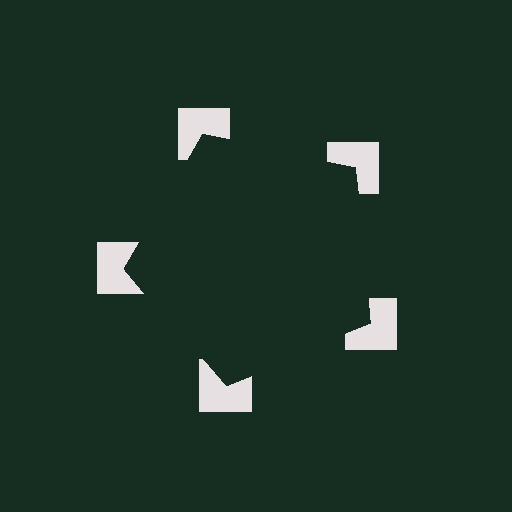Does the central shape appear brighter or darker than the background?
It typically appears slightly darker than the background, even though no actual brightness change is drawn.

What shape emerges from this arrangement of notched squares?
An illusory pentagon — its edges are inferred from the aligned wedge cuts in the notched squares, not physically drawn.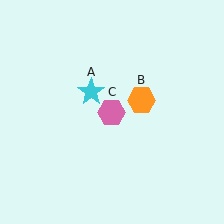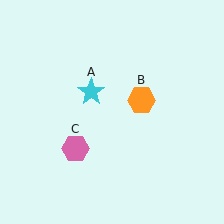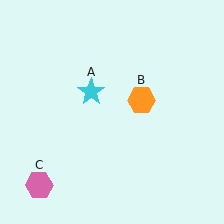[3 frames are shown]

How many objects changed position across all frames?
1 object changed position: pink hexagon (object C).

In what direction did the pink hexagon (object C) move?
The pink hexagon (object C) moved down and to the left.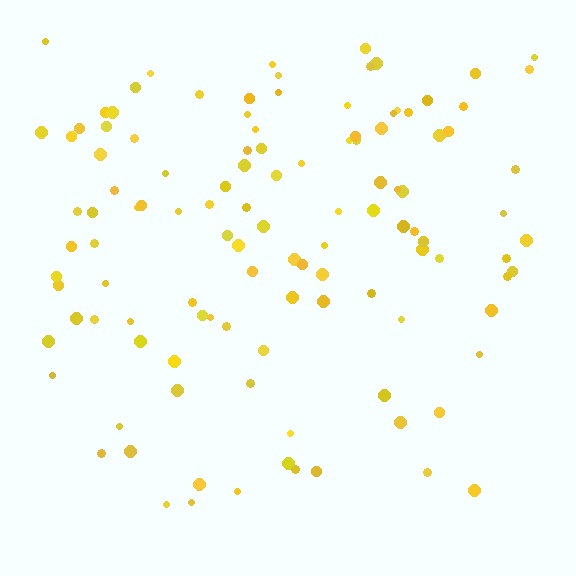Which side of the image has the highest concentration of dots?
The top.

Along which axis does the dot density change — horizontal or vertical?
Vertical.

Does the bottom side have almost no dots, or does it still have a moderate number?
Still a moderate number, just noticeably fewer than the top.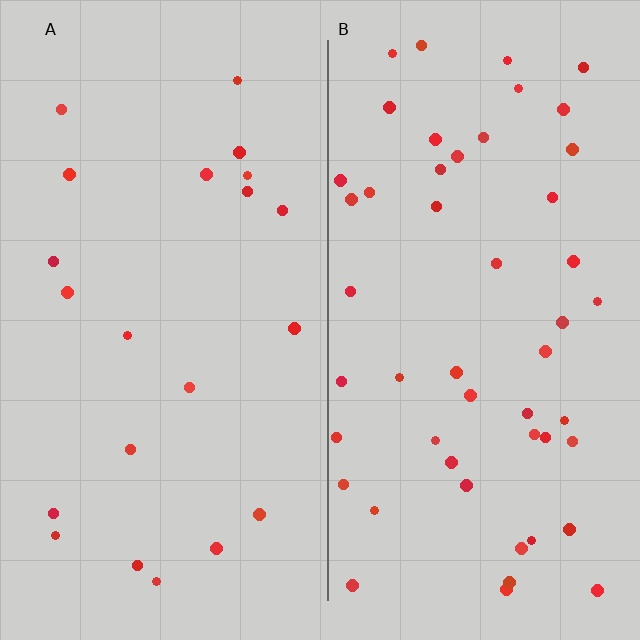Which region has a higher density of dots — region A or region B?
B (the right).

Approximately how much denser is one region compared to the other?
Approximately 2.4× — region B over region A.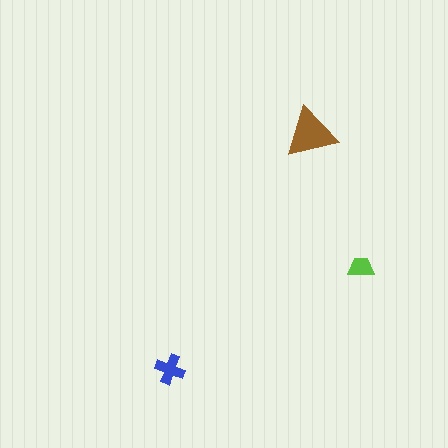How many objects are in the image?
There are 3 objects in the image.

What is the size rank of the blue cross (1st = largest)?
2nd.